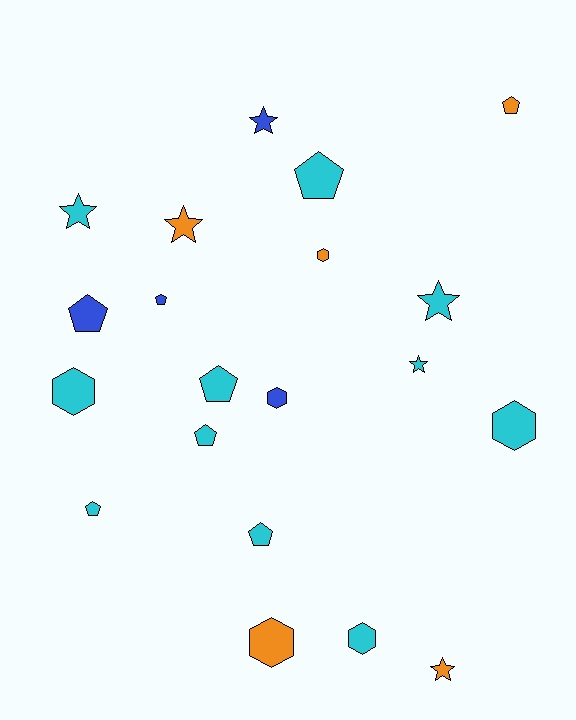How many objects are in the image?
There are 20 objects.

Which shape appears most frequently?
Pentagon, with 8 objects.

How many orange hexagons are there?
There are 2 orange hexagons.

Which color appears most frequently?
Cyan, with 11 objects.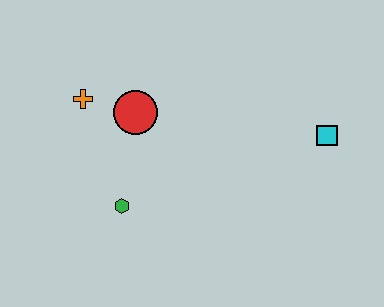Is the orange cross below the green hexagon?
No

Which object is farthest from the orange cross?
The cyan square is farthest from the orange cross.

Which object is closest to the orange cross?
The red circle is closest to the orange cross.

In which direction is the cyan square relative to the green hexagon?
The cyan square is to the right of the green hexagon.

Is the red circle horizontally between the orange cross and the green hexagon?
No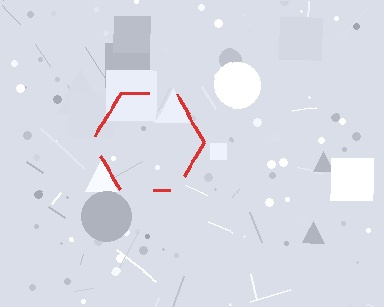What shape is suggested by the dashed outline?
The dashed outline suggests a hexagon.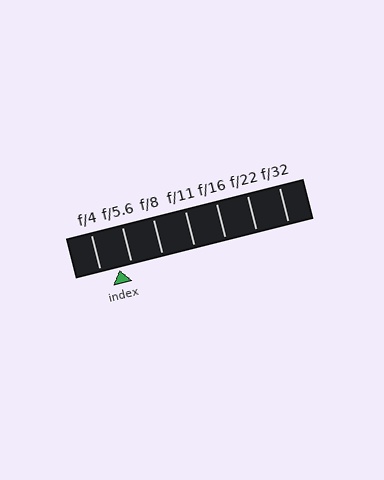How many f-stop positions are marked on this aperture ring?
There are 7 f-stop positions marked.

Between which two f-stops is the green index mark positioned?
The index mark is between f/4 and f/5.6.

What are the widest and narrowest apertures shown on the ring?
The widest aperture shown is f/4 and the narrowest is f/32.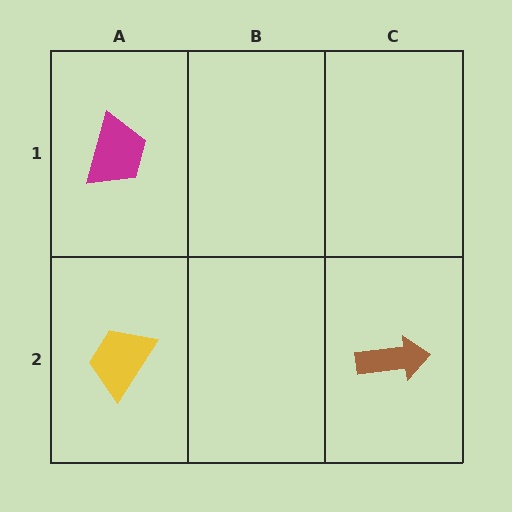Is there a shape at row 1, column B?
No, that cell is empty.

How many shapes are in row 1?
1 shape.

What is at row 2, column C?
A brown arrow.